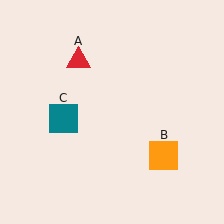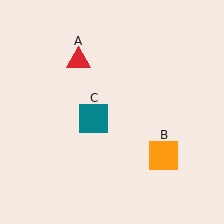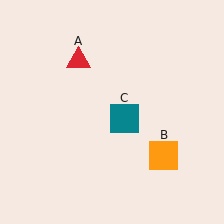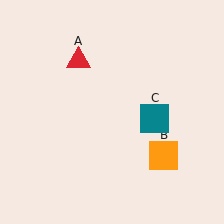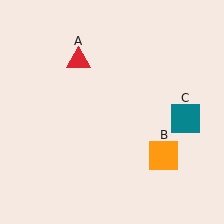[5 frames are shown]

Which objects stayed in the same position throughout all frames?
Red triangle (object A) and orange square (object B) remained stationary.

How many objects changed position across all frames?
1 object changed position: teal square (object C).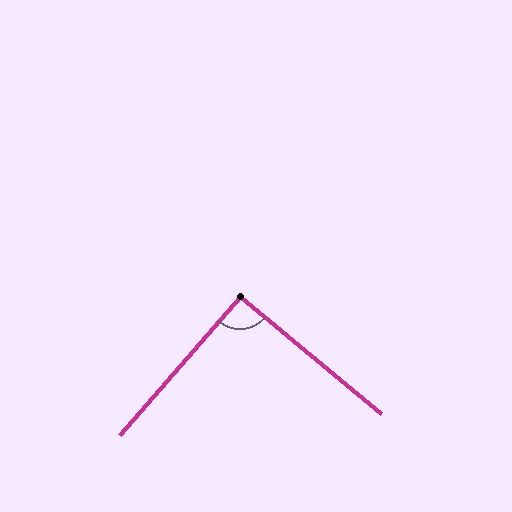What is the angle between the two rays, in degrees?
Approximately 91 degrees.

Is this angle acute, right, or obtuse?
It is approximately a right angle.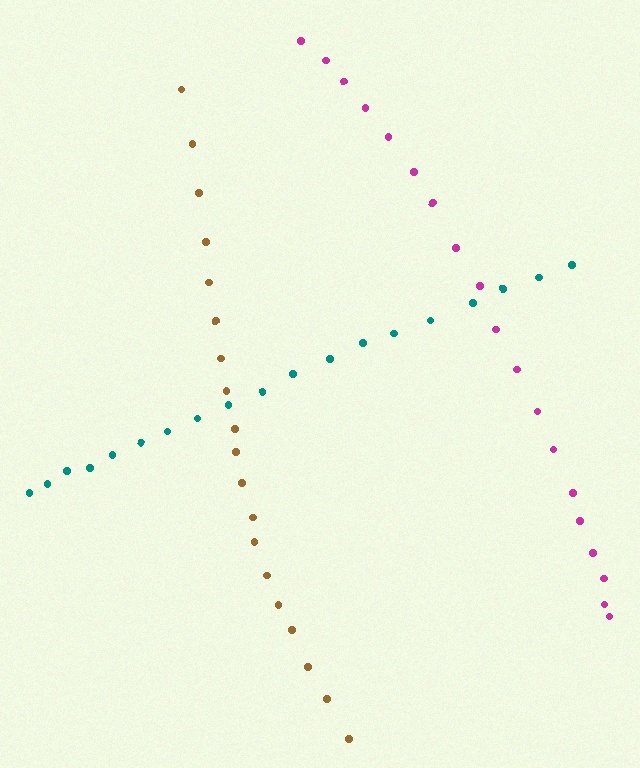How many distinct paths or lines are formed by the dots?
There are 3 distinct paths.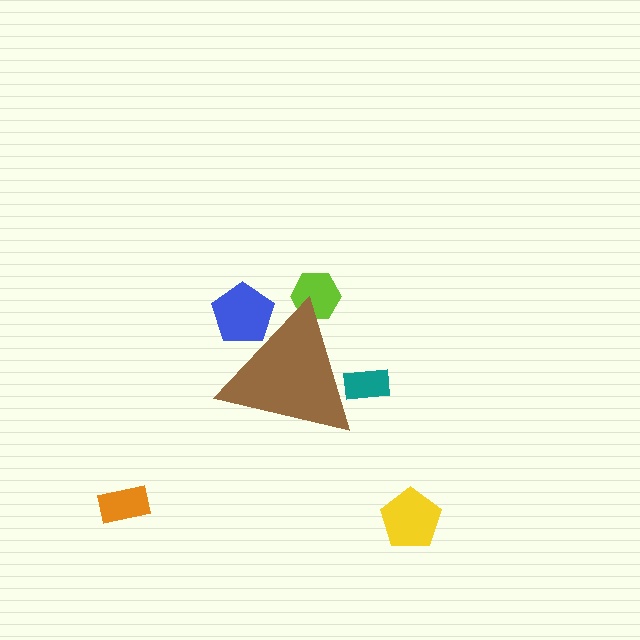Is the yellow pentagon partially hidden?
No, the yellow pentagon is fully visible.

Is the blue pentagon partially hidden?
Yes, the blue pentagon is partially hidden behind the brown triangle.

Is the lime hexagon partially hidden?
Yes, the lime hexagon is partially hidden behind the brown triangle.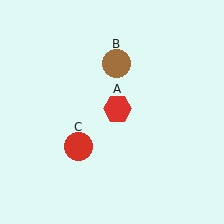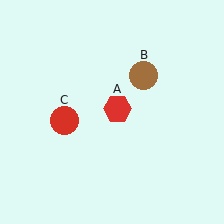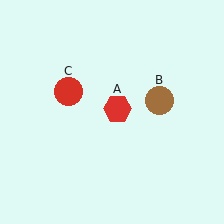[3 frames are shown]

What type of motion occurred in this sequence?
The brown circle (object B), red circle (object C) rotated clockwise around the center of the scene.